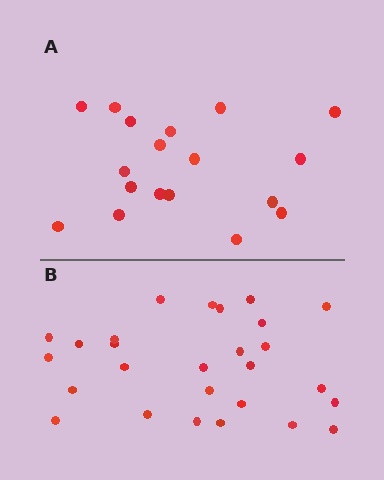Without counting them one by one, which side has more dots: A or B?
Region B (the bottom region) has more dots.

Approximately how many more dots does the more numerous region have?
Region B has roughly 8 or so more dots than region A.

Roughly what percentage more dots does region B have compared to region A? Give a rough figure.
About 50% more.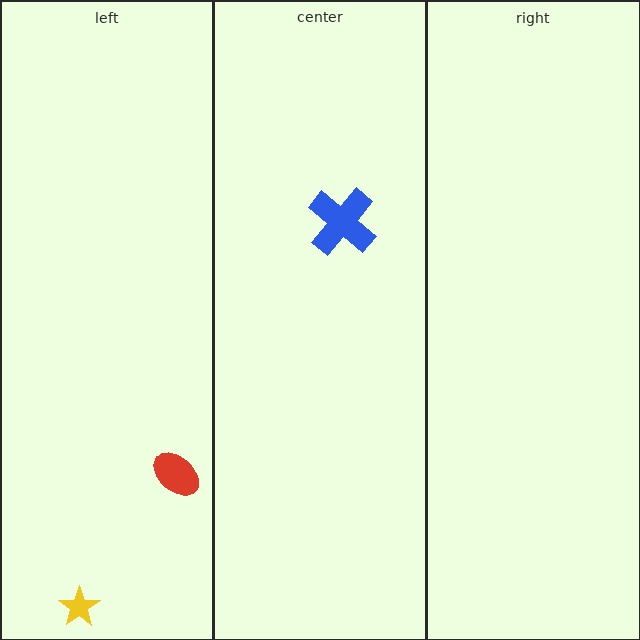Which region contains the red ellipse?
The left region.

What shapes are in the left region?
The yellow star, the red ellipse.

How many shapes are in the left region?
2.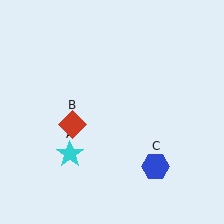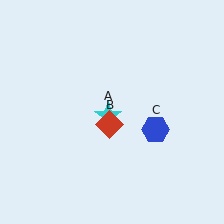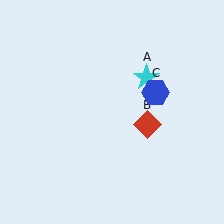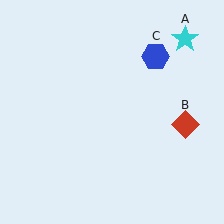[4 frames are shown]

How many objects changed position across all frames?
3 objects changed position: cyan star (object A), red diamond (object B), blue hexagon (object C).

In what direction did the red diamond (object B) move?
The red diamond (object B) moved right.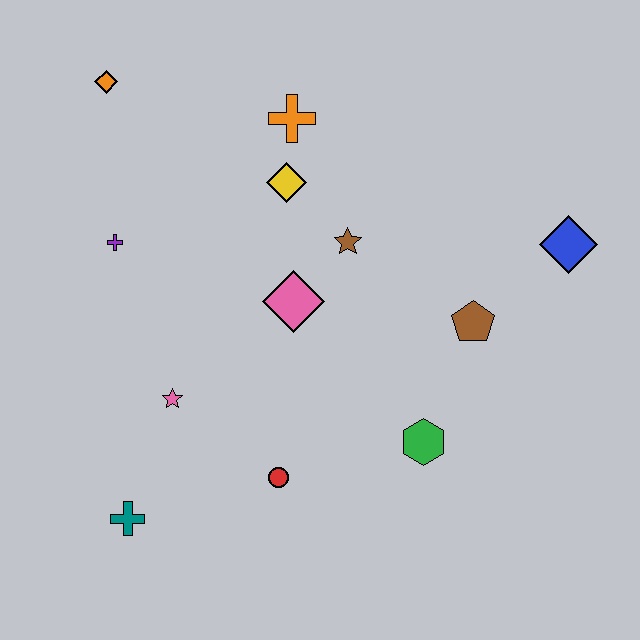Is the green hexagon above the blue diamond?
No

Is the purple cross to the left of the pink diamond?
Yes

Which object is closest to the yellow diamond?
The orange cross is closest to the yellow diamond.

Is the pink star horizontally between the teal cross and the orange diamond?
No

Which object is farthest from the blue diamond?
The teal cross is farthest from the blue diamond.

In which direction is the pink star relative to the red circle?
The pink star is to the left of the red circle.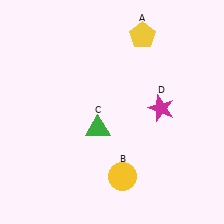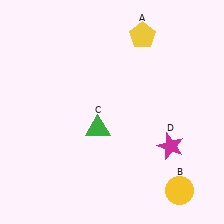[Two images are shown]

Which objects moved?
The objects that moved are: the yellow circle (B), the magenta star (D).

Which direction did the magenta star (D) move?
The magenta star (D) moved down.